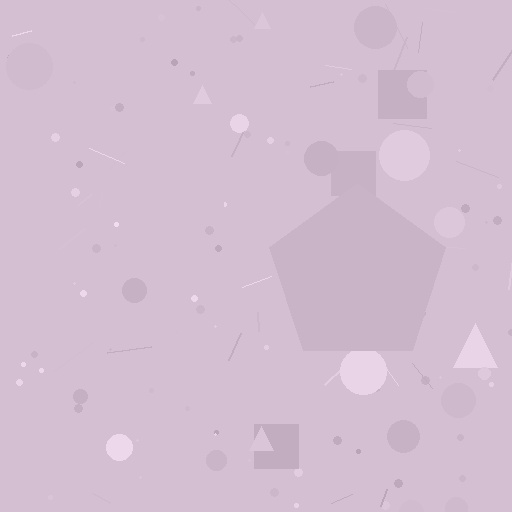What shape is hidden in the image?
A pentagon is hidden in the image.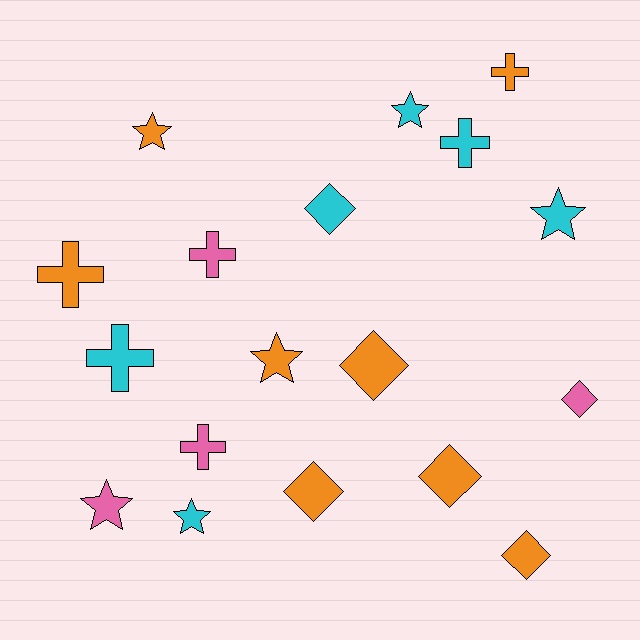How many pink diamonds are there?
There is 1 pink diamond.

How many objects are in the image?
There are 18 objects.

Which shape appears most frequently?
Diamond, with 6 objects.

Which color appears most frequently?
Orange, with 8 objects.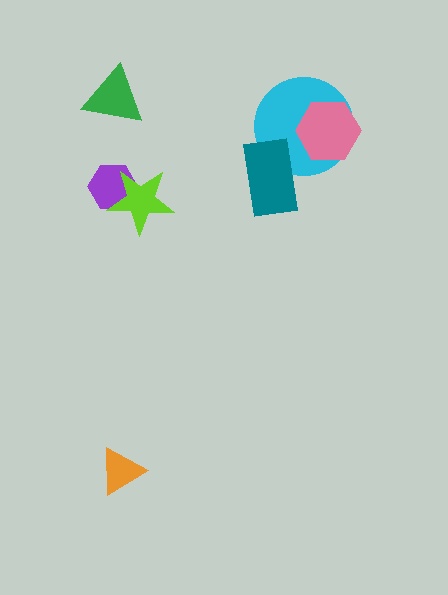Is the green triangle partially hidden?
No, no other shape covers it.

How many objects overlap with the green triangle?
0 objects overlap with the green triangle.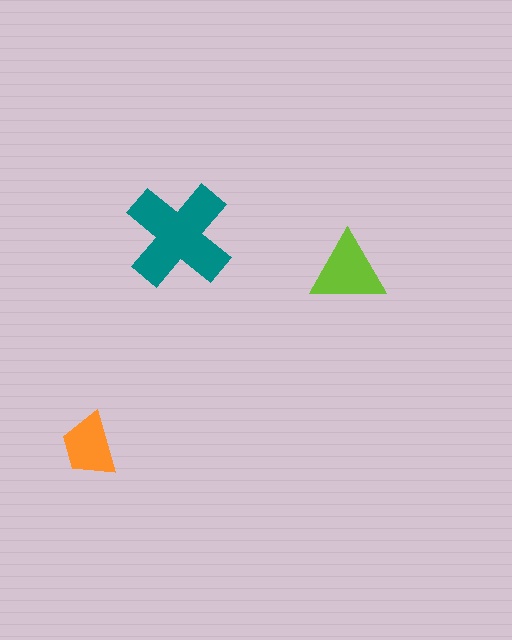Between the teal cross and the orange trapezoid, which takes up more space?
The teal cross.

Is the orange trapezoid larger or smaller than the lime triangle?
Smaller.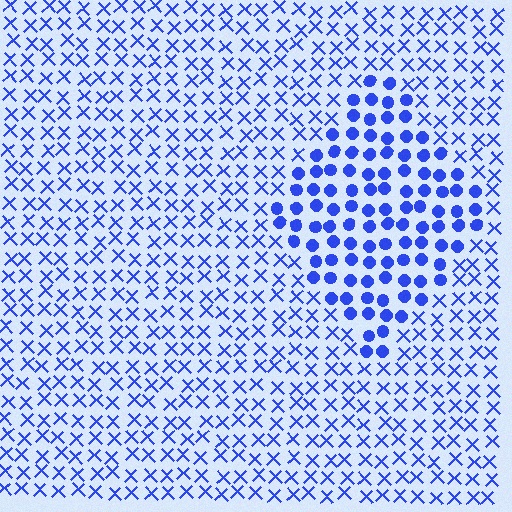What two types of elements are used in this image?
The image uses circles inside the diamond region and X marks outside it.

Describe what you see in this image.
The image is filled with small blue elements arranged in a uniform grid. A diamond-shaped region contains circles, while the surrounding area contains X marks. The boundary is defined purely by the change in element shape.